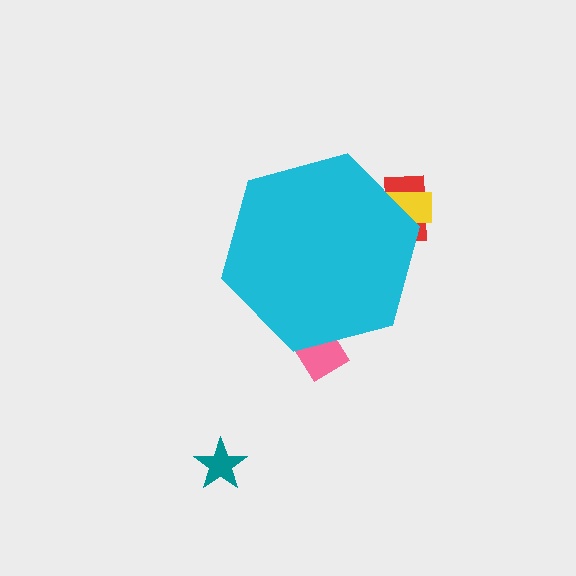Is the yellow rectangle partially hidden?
Yes, the yellow rectangle is partially hidden behind the cyan hexagon.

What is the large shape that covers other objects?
A cyan hexagon.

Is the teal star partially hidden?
No, the teal star is fully visible.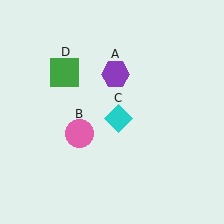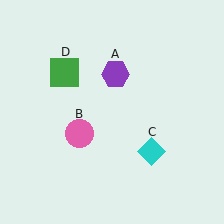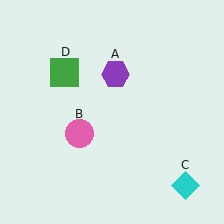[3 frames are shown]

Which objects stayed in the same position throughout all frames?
Purple hexagon (object A) and pink circle (object B) and green square (object D) remained stationary.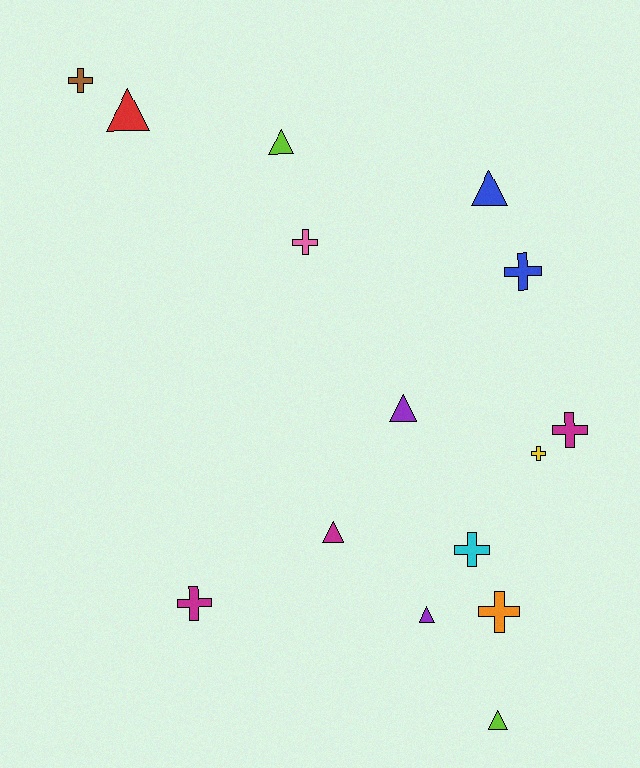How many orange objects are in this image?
There is 1 orange object.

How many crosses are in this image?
There are 8 crosses.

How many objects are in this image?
There are 15 objects.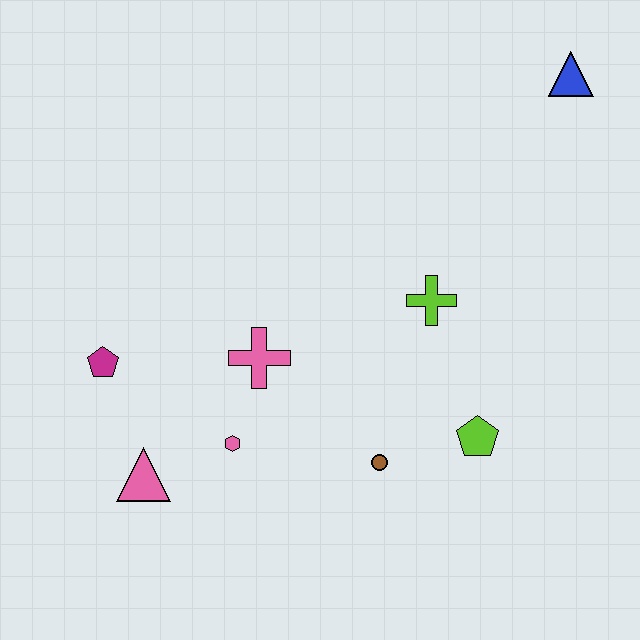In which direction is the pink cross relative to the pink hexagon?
The pink cross is above the pink hexagon.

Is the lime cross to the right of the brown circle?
Yes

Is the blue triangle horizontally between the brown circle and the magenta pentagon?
No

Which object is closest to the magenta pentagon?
The pink triangle is closest to the magenta pentagon.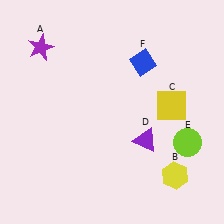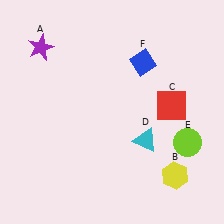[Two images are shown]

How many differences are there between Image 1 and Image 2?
There are 2 differences between the two images.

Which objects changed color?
C changed from yellow to red. D changed from purple to cyan.